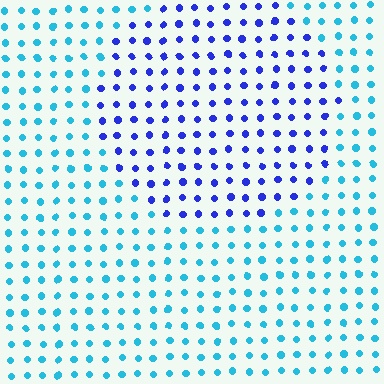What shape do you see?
I see a circle.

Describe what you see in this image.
The image is filled with small cyan elements in a uniform arrangement. A circle-shaped region is visible where the elements are tinted to a slightly different hue, forming a subtle color boundary.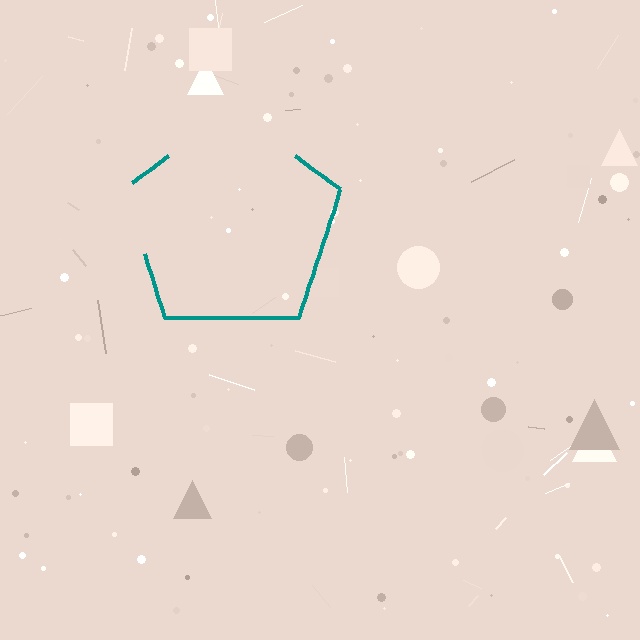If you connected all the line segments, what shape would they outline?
They would outline a pentagon.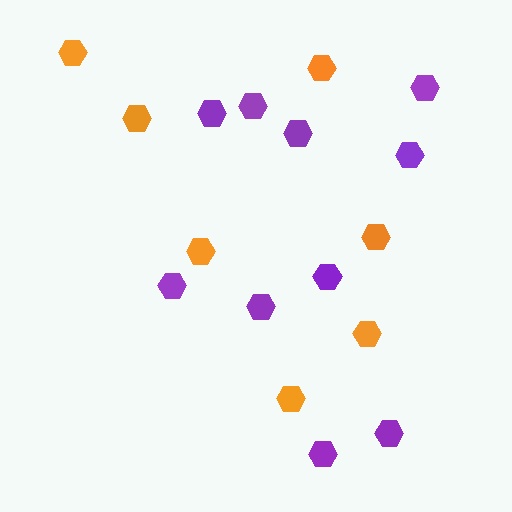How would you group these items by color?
There are 2 groups: one group of purple hexagons (10) and one group of orange hexagons (7).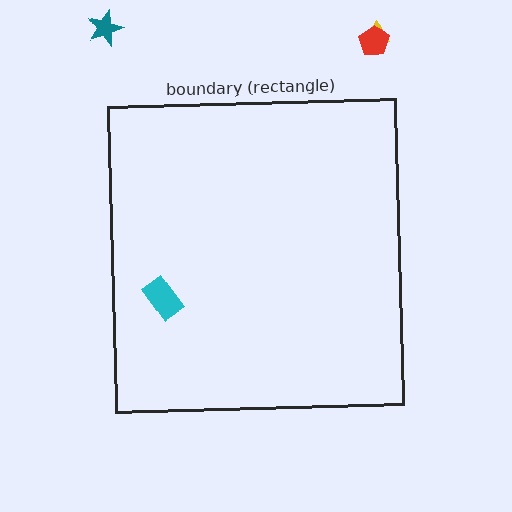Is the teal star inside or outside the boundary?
Outside.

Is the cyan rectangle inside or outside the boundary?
Inside.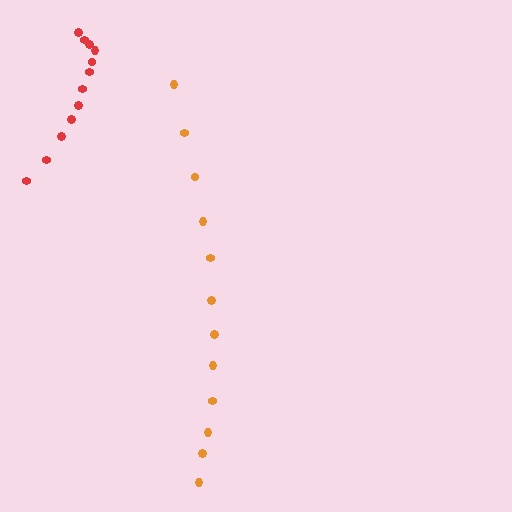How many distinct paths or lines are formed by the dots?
There are 2 distinct paths.